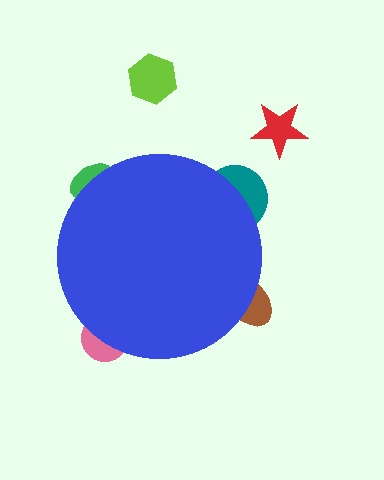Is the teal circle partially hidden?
Yes, the teal circle is partially hidden behind the blue circle.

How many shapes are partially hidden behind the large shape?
4 shapes are partially hidden.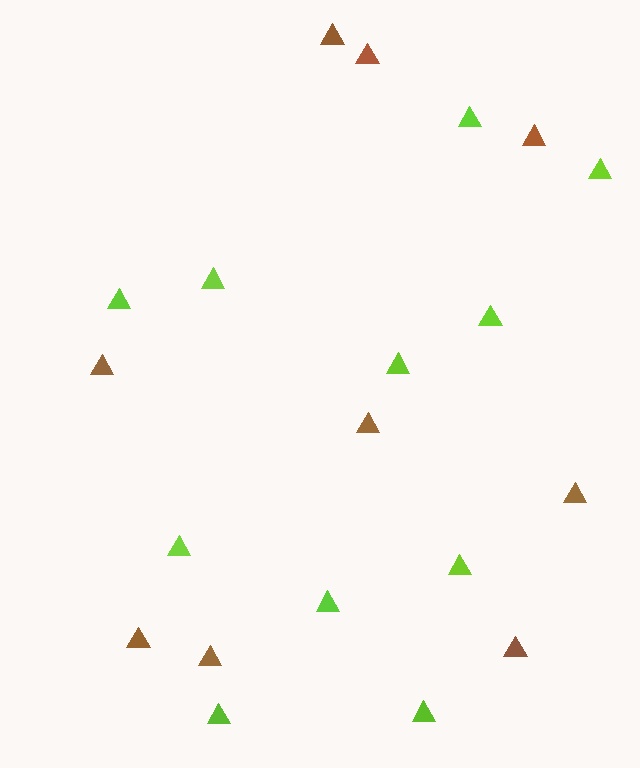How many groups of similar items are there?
There are 2 groups: one group of brown triangles (9) and one group of lime triangles (11).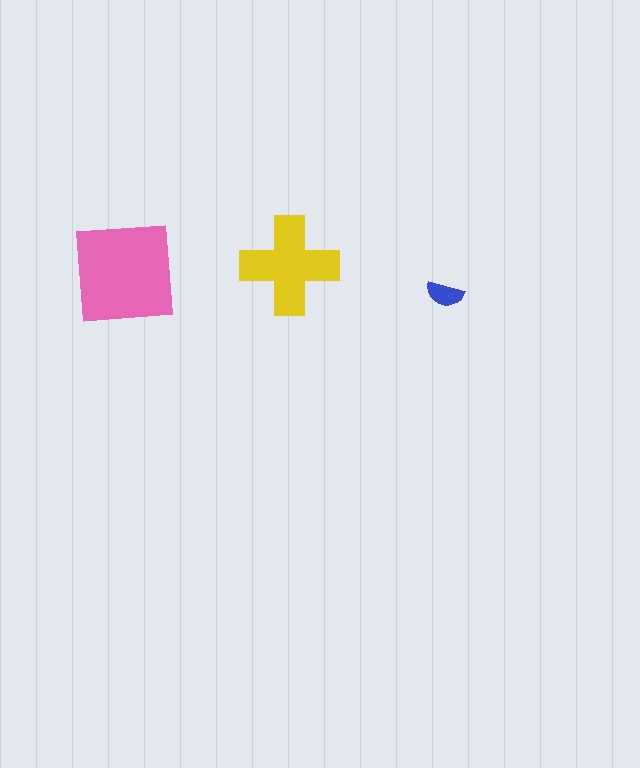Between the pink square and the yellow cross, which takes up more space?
The pink square.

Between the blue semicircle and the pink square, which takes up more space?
The pink square.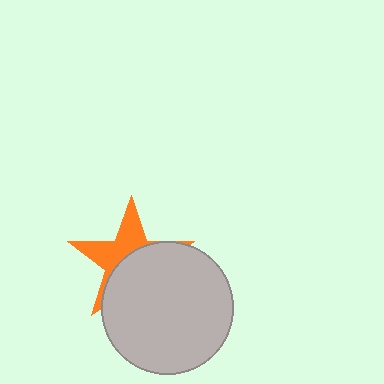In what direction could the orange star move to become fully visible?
The orange star could move up. That would shift it out from behind the light gray circle entirely.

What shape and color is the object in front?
The object in front is a light gray circle.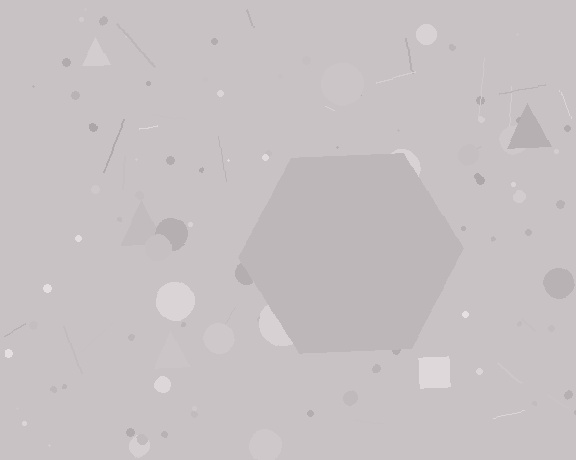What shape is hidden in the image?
A hexagon is hidden in the image.